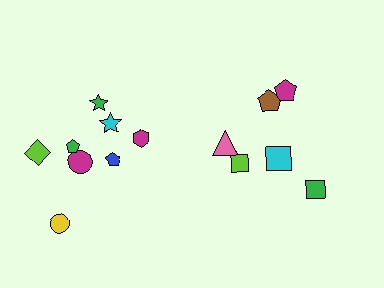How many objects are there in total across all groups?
There are 14 objects.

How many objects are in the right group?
There are 6 objects.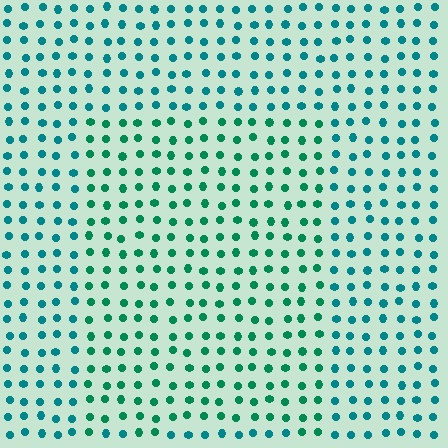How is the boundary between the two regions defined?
The boundary is defined purely by a slight shift in hue (about 26 degrees). Spacing, size, and orientation are identical on both sides.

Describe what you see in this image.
The image is filled with small teal elements in a uniform arrangement. A rectangle-shaped region is visible where the elements are tinted to a slightly different hue, forming a subtle color boundary.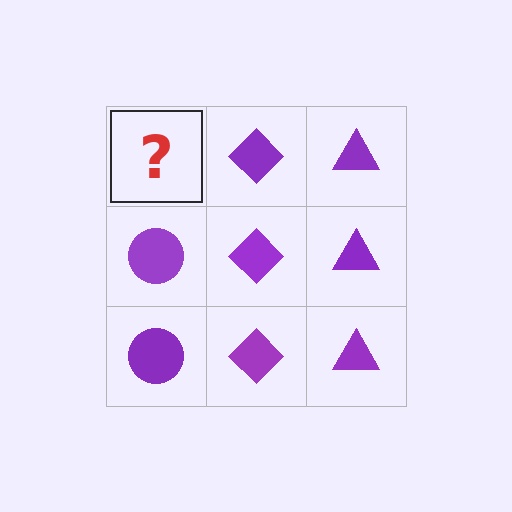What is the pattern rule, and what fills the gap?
The rule is that each column has a consistent shape. The gap should be filled with a purple circle.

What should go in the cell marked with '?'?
The missing cell should contain a purple circle.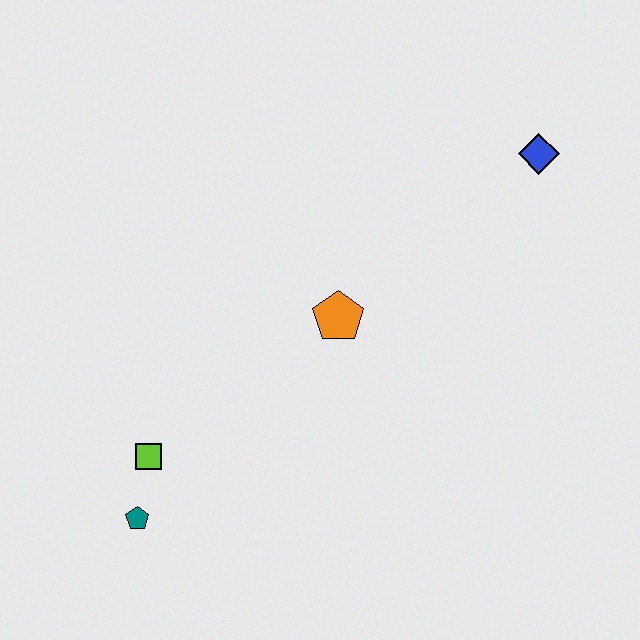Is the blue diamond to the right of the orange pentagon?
Yes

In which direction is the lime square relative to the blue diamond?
The lime square is to the left of the blue diamond.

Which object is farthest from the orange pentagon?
The teal pentagon is farthest from the orange pentagon.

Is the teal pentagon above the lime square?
No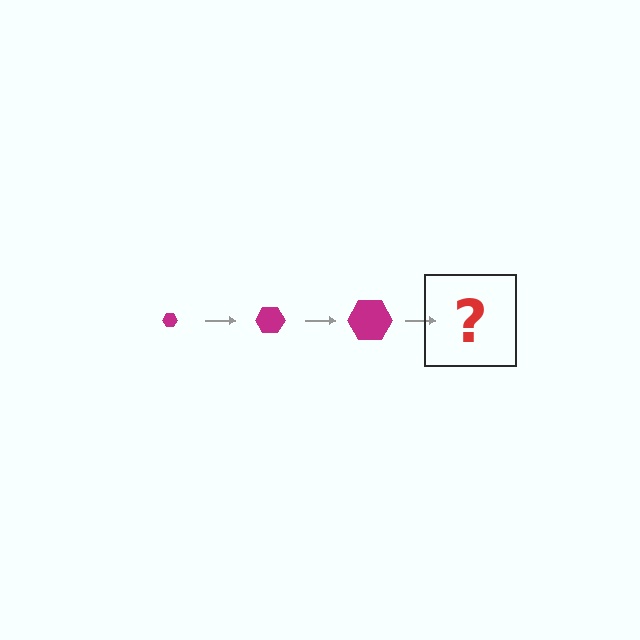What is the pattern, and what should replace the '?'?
The pattern is that the hexagon gets progressively larger each step. The '?' should be a magenta hexagon, larger than the previous one.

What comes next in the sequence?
The next element should be a magenta hexagon, larger than the previous one.